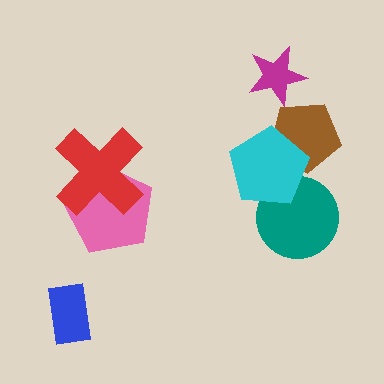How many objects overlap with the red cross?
1 object overlaps with the red cross.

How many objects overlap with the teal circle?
1 object overlaps with the teal circle.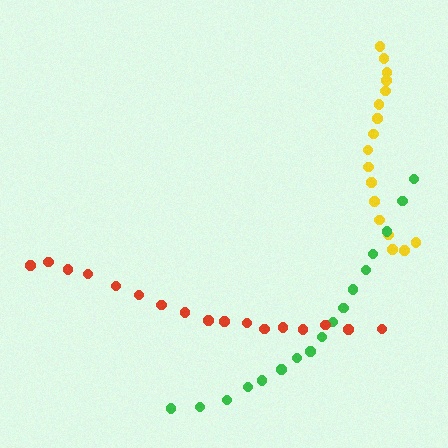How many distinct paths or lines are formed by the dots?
There are 3 distinct paths.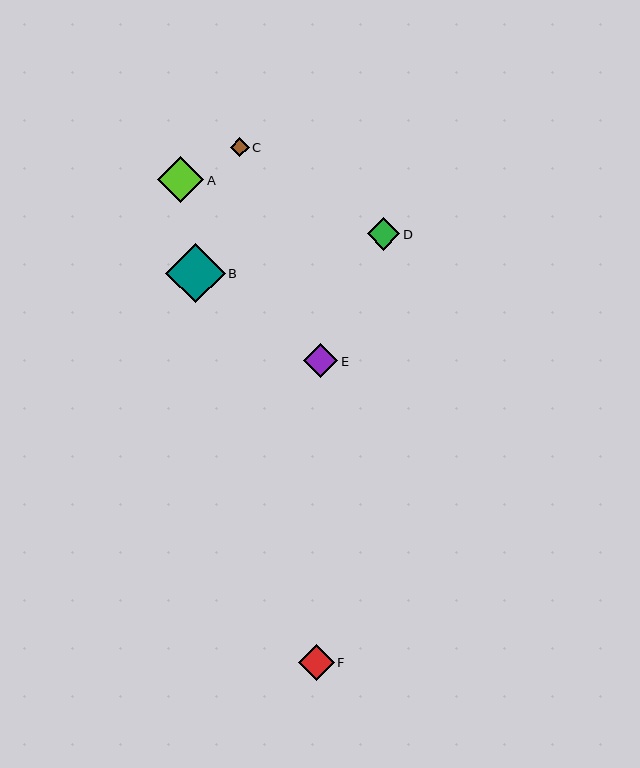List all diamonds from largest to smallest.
From largest to smallest: B, A, F, E, D, C.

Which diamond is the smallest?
Diamond C is the smallest with a size of approximately 19 pixels.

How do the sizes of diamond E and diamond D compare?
Diamond E and diamond D are approximately the same size.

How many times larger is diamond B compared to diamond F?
Diamond B is approximately 1.7 times the size of diamond F.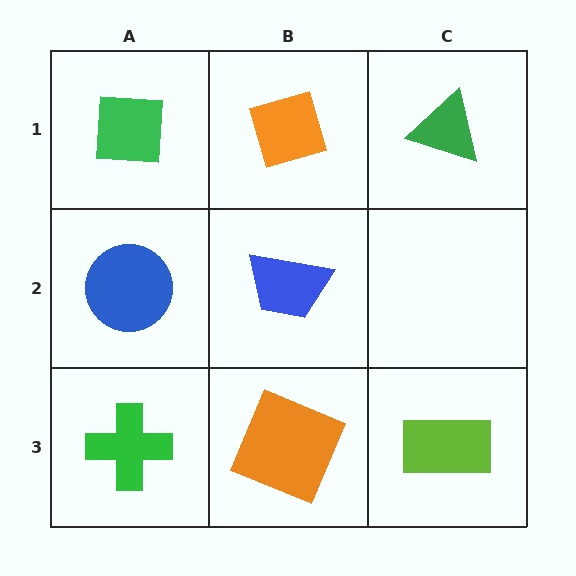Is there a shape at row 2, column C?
No, that cell is empty.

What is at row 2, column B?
A blue trapezoid.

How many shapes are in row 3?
3 shapes.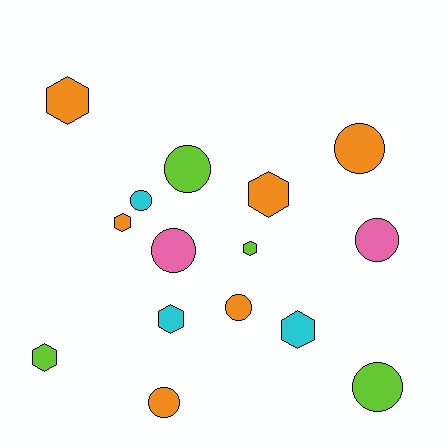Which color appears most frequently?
Orange, with 6 objects.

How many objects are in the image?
There are 15 objects.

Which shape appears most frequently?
Circle, with 8 objects.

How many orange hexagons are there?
There are 3 orange hexagons.